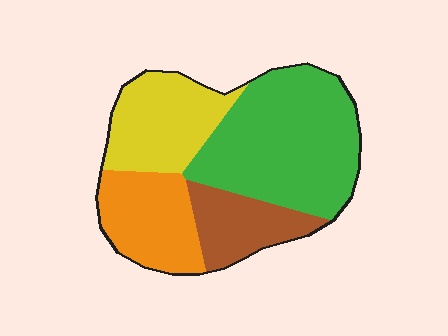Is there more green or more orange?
Green.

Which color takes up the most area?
Green, at roughly 45%.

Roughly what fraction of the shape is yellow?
Yellow covers 22% of the shape.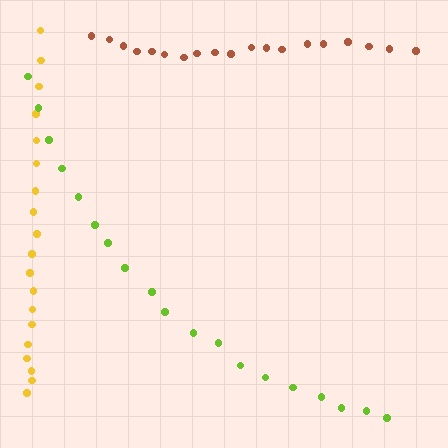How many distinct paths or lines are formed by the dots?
There are 3 distinct paths.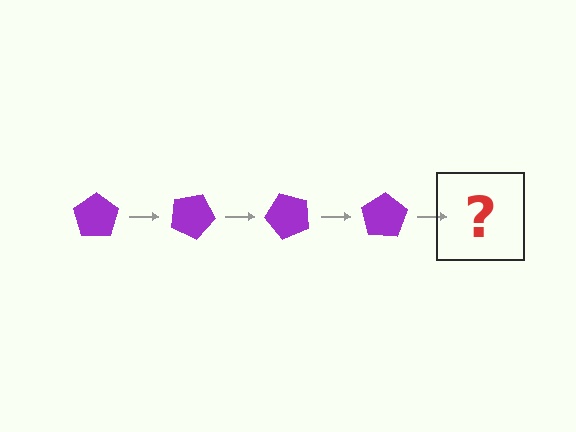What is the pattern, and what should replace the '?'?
The pattern is that the pentagon rotates 25 degrees each step. The '?' should be a purple pentagon rotated 100 degrees.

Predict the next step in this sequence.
The next step is a purple pentagon rotated 100 degrees.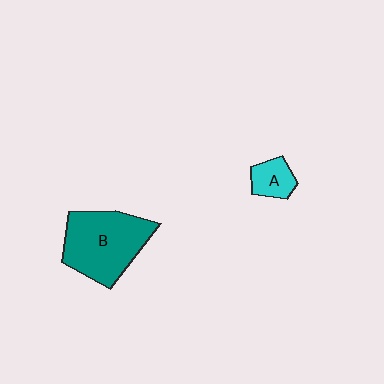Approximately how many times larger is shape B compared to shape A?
Approximately 3.3 times.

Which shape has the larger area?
Shape B (teal).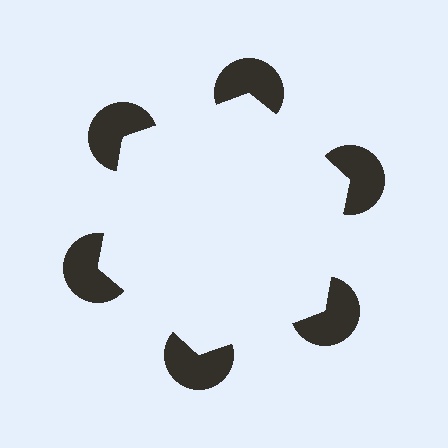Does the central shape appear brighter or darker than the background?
It typically appears slightly brighter than the background, even though no actual brightness change is drawn.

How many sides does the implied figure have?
6 sides.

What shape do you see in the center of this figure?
An illusory hexagon — its edges are inferred from the aligned wedge cuts in the pac-man discs, not physically drawn.